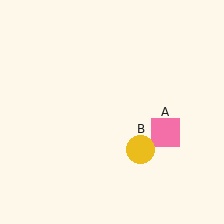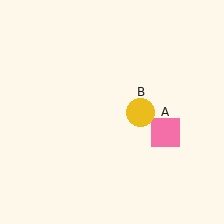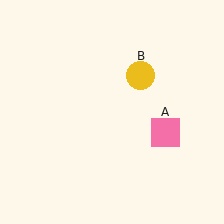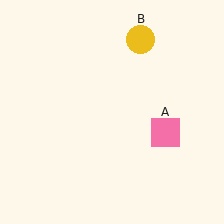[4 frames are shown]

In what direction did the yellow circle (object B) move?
The yellow circle (object B) moved up.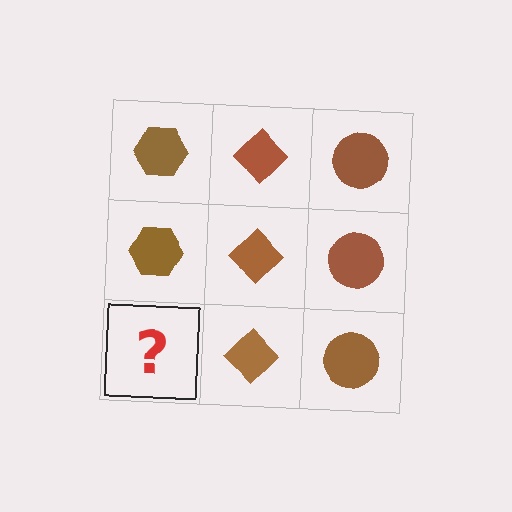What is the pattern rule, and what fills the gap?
The rule is that each column has a consistent shape. The gap should be filled with a brown hexagon.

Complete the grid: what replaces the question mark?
The question mark should be replaced with a brown hexagon.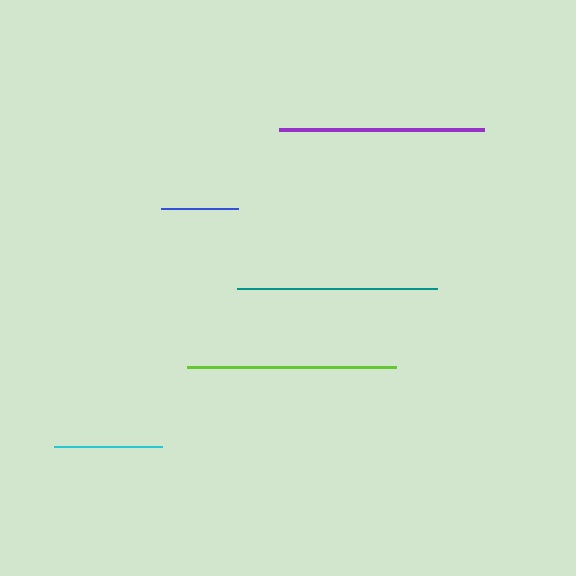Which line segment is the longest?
The lime line is the longest at approximately 209 pixels.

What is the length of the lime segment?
The lime segment is approximately 209 pixels long.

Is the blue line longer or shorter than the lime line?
The lime line is longer than the blue line.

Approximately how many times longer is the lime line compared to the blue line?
The lime line is approximately 2.7 times the length of the blue line.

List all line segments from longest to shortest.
From longest to shortest: lime, purple, teal, cyan, blue.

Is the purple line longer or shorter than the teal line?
The purple line is longer than the teal line.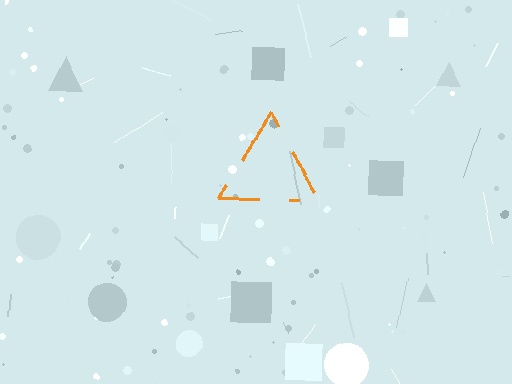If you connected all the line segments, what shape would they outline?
They would outline a triangle.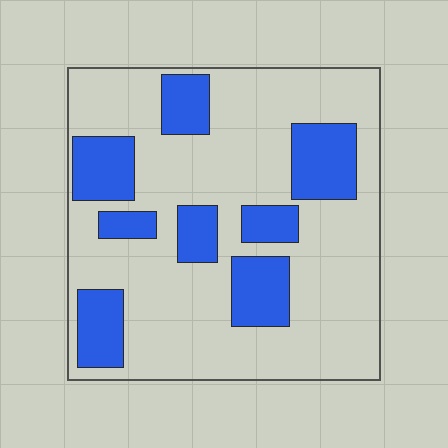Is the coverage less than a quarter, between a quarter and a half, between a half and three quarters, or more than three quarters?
Between a quarter and a half.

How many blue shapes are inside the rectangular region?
8.